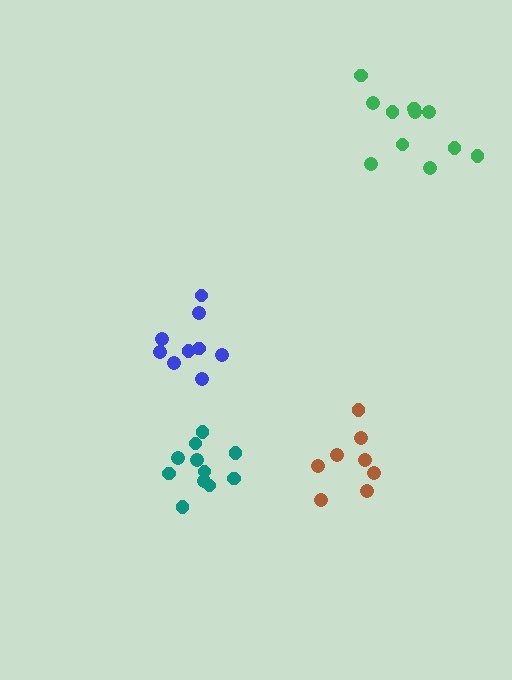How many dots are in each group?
Group 1: 11 dots, Group 2: 11 dots, Group 3: 9 dots, Group 4: 8 dots (39 total).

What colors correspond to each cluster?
The clusters are colored: teal, green, blue, brown.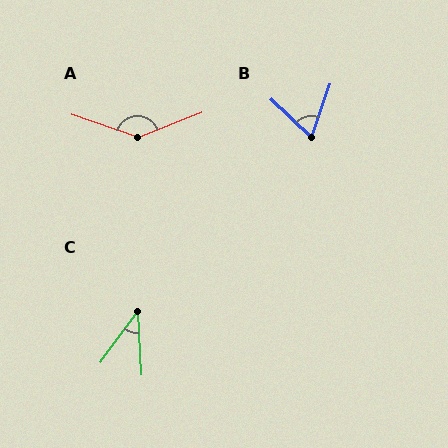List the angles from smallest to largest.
C (39°), B (65°), A (140°).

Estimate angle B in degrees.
Approximately 65 degrees.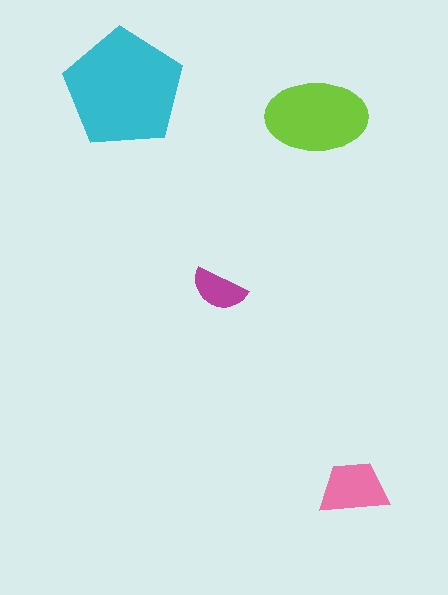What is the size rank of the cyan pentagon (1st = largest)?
1st.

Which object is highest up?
The cyan pentagon is topmost.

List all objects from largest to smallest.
The cyan pentagon, the lime ellipse, the pink trapezoid, the magenta semicircle.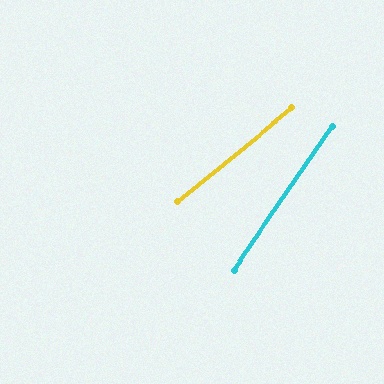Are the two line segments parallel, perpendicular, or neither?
Neither parallel nor perpendicular — they differ by about 16°.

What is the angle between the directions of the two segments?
Approximately 16 degrees.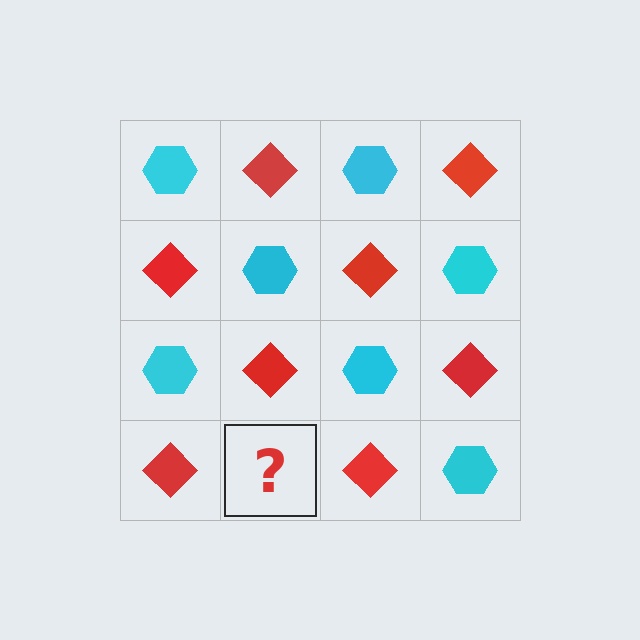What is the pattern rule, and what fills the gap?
The rule is that it alternates cyan hexagon and red diamond in a checkerboard pattern. The gap should be filled with a cyan hexagon.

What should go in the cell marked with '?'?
The missing cell should contain a cyan hexagon.